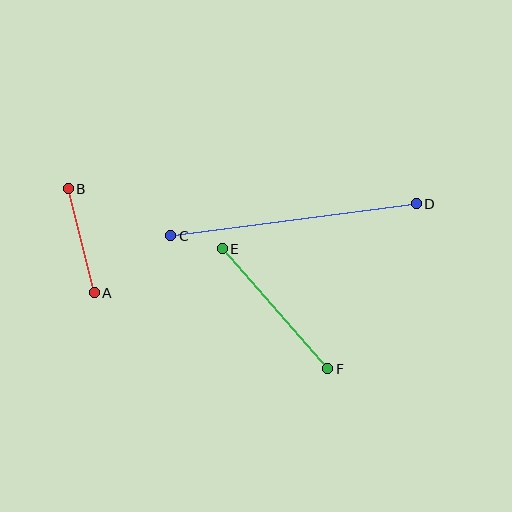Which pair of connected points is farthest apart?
Points C and D are farthest apart.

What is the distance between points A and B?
The distance is approximately 107 pixels.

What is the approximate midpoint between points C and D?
The midpoint is at approximately (294, 220) pixels.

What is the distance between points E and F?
The distance is approximately 160 pixels.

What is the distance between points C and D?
The distance is approximately 248 pixels.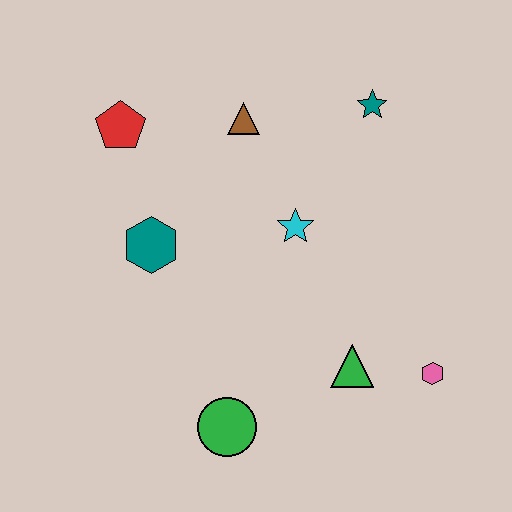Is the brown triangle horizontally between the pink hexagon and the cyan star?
No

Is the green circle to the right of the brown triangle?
No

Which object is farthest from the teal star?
The green circle is farthest from the teal star.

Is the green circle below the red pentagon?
Yes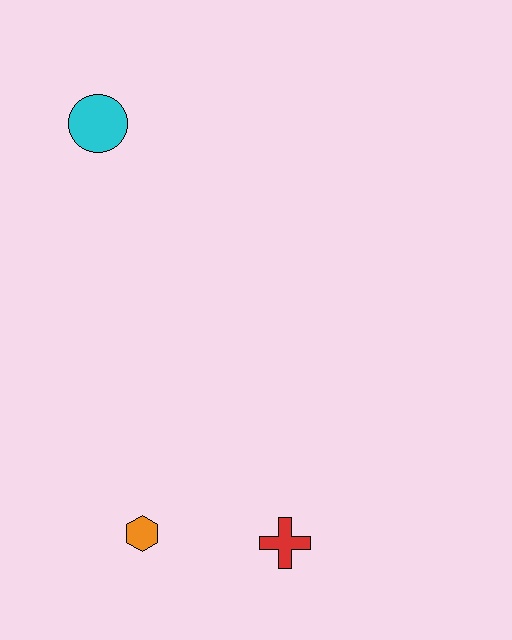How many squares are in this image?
There are no squares.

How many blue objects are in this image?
There are no blue objects.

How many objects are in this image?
There are 3 objects.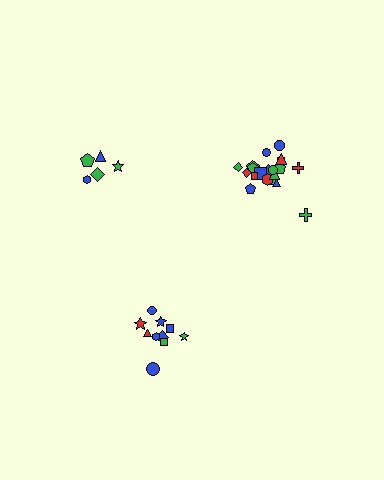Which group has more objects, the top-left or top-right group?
The top-right group.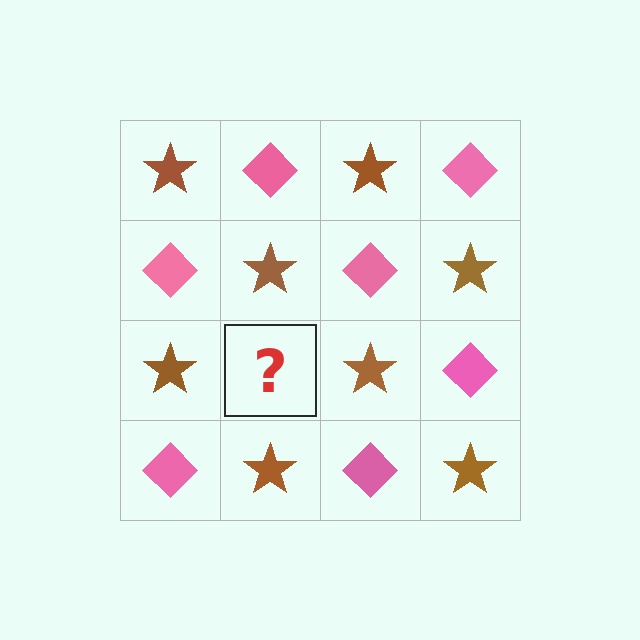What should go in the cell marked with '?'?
The missing cell should contain a pink diamond.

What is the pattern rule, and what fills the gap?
The rule is that it alternates brown star and pink diamond in a checkerboard pattern. The gap should be filled with a pink diamond.